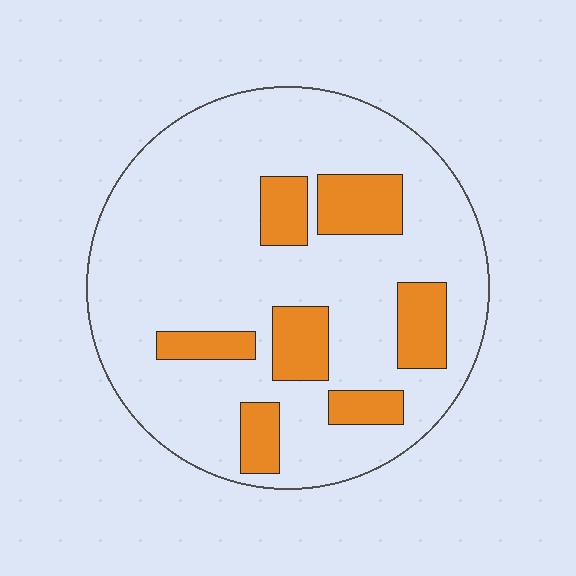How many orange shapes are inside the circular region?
7.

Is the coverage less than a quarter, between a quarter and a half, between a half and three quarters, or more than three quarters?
Less than a quarter.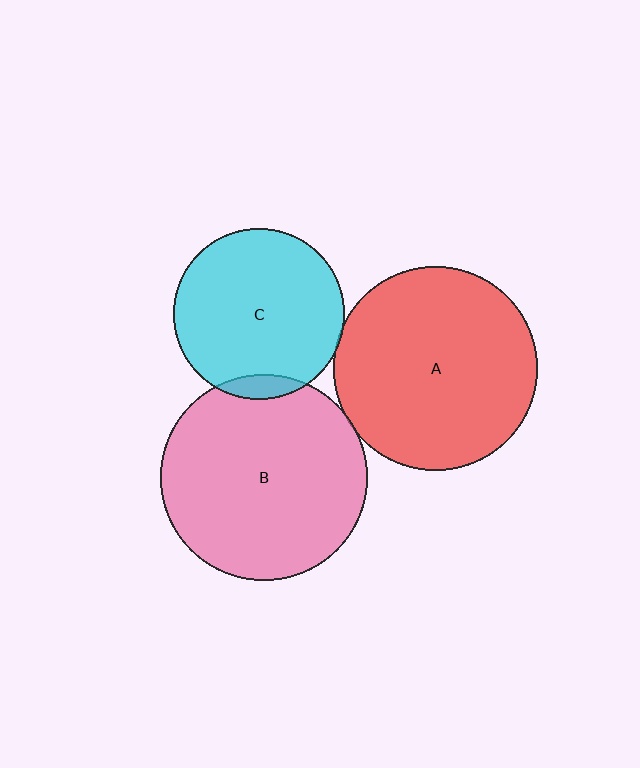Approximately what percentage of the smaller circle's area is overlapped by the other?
Approximately 5%.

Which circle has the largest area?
Circle B (pink).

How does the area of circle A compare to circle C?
Approximately 1.4 times.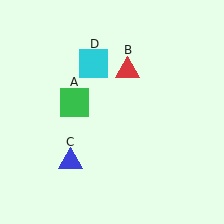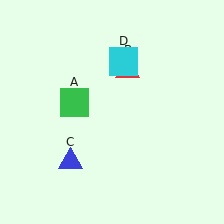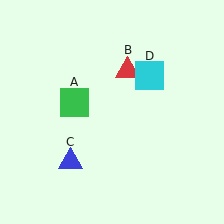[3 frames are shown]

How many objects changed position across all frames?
1 object changed position: cyan square (object D).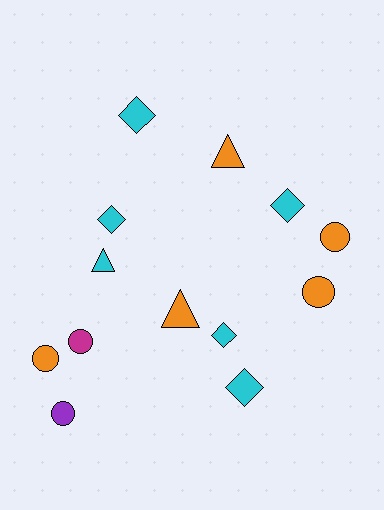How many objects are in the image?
There are 13 objects.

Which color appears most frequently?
Cyan, with 6 objects.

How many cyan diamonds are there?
There are 5 cyan diamonds.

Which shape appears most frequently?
Circle, with 5 objects.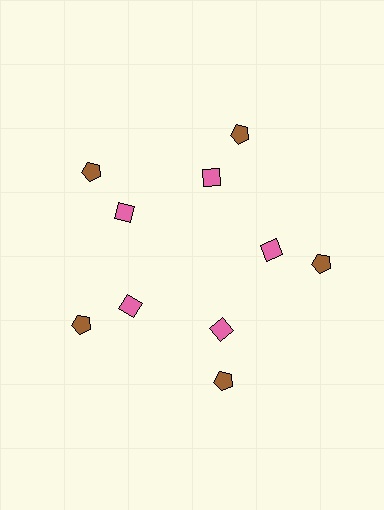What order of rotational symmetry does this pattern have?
This pattern has 5-fold rotational symmetry.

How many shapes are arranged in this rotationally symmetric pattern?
There are 10 shapes, arranged in 5 groups of 2.